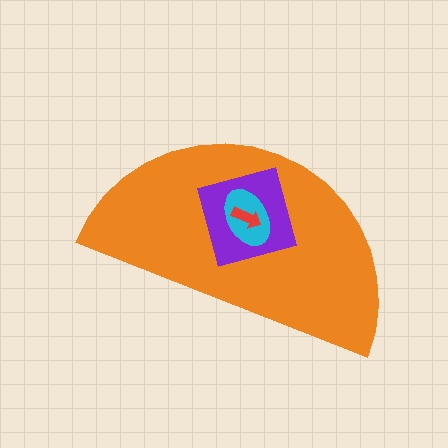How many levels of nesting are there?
4.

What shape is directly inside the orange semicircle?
The purple diamond.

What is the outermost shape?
The orange semicircle.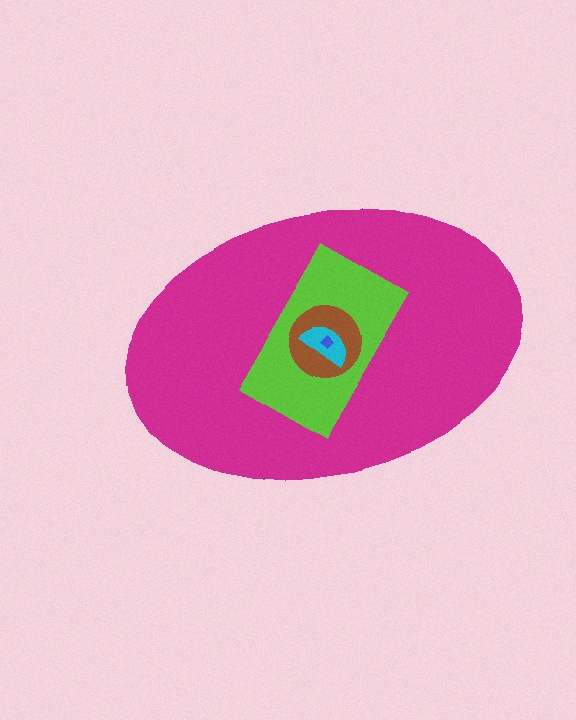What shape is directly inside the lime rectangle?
The brown circle.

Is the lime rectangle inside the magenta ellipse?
Yes.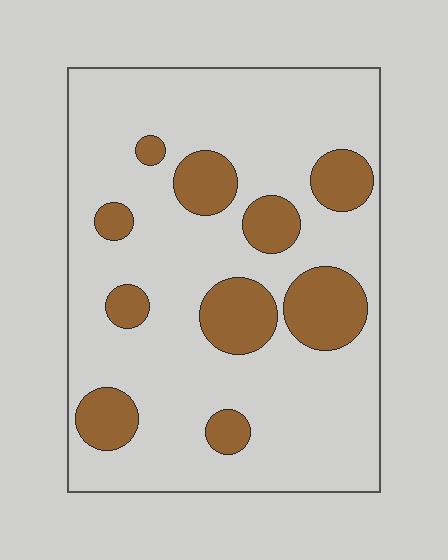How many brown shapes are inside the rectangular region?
10.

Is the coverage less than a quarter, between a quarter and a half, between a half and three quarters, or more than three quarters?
Less than a quarter.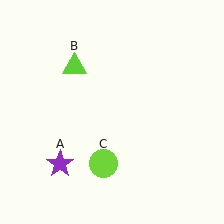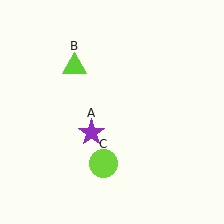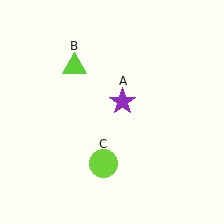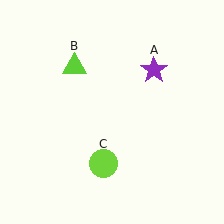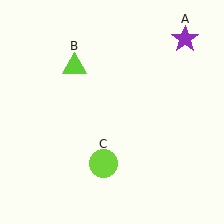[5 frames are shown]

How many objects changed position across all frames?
1 object changed position: purple star (object A).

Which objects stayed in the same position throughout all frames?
Lime triangle (object B) and lime circle (object C) remained stationary.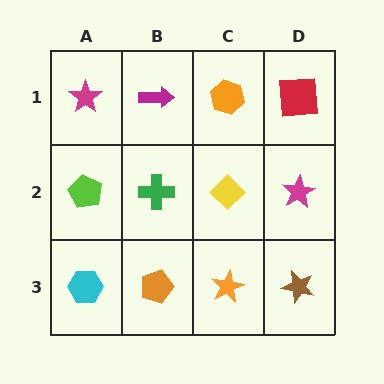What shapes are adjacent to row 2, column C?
An orange hexagon (row 1, column C), an orange star (row 3, column C), a green cross (row 2, column B), a magenta star (row 2, column D).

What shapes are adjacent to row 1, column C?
A yellow diamond (row 2, column C), a magenta arrow (row 1, column B), a red square (row 1, column D).